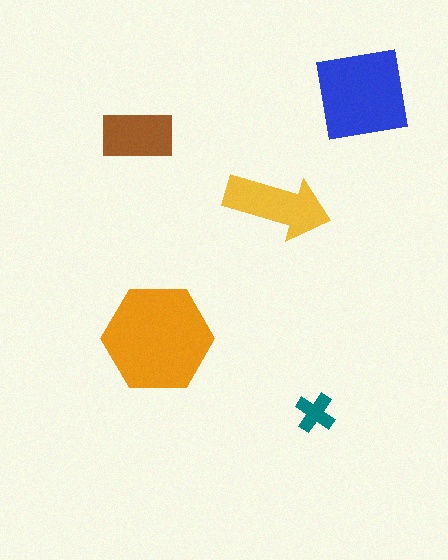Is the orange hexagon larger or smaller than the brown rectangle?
Larger.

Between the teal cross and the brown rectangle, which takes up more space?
The brown rectangle.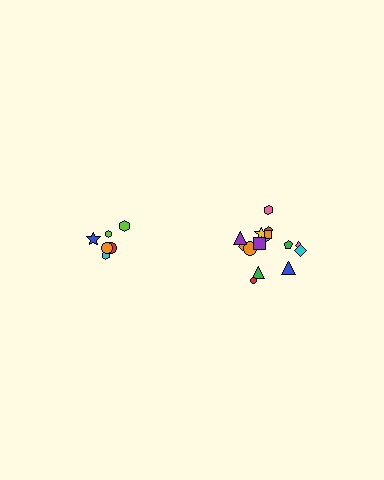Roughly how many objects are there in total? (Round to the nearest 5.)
Roughly 20 objects in total.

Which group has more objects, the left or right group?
The right group.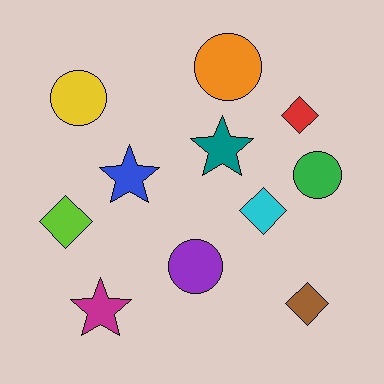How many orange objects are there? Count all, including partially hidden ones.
There is 1 orange object.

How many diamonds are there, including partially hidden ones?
There are 4 diamonds.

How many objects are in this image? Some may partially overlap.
There are 11 objects.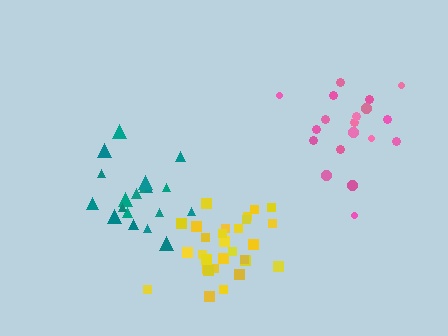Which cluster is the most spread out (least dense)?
Teal.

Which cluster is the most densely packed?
Yellow.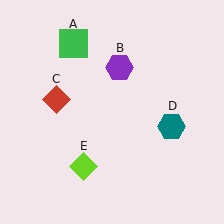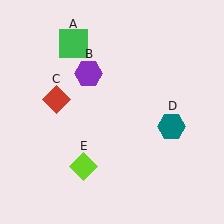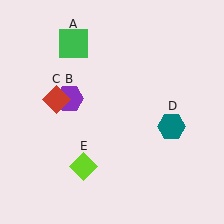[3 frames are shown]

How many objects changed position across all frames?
1 object changed position: purple hexagon (object B).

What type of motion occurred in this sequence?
The purple hexagon (object B) rotated counterclockwise around the center of the scene.